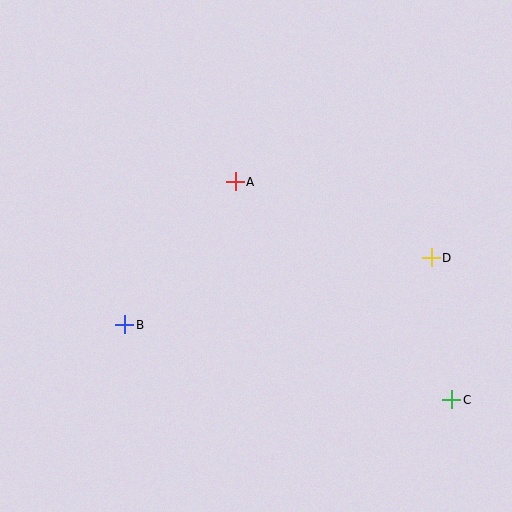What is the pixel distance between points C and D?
The distance between C and D is 144 pixels.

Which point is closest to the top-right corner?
Point D is closest to the top-right corner.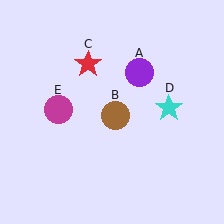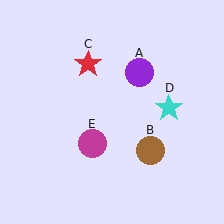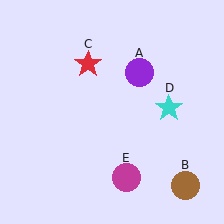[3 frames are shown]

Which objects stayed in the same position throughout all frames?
Purple circle (object A) and red star (object C) and cyan star (object D) remained stationary.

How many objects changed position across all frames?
2 objects changed position: brown circle (object B), magenta circle (object E).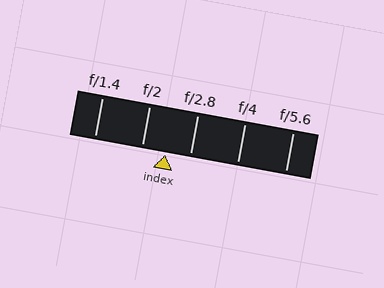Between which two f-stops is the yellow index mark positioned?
The index mark is between f/2 and f/2.8.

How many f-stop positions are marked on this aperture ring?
There are 5 f-stop positions marked.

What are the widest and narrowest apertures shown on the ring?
The widest aperture shown is f/1.4 and the narrowest is f/5.6.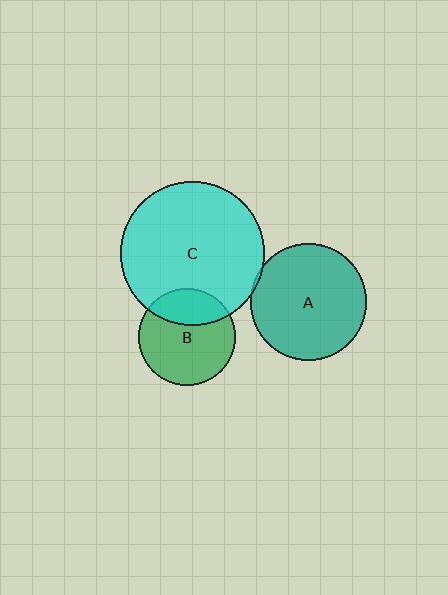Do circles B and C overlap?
Yes.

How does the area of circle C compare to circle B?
Approximately 2.2 times.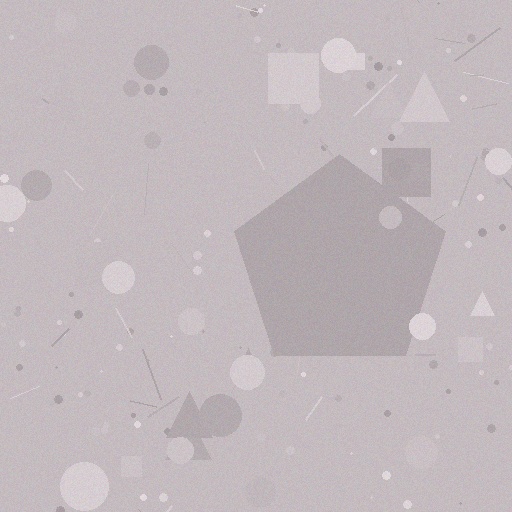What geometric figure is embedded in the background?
A pentagon is embedded in the background.